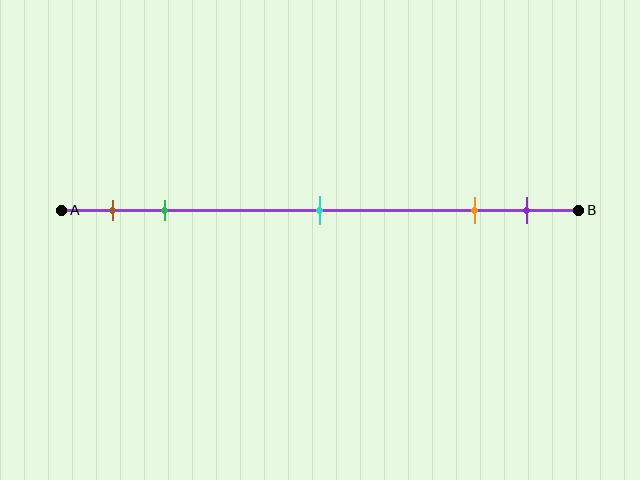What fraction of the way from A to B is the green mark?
The green mark is approximately 20% (0.2) of the way from A to B.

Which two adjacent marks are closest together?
The orange and purple marks are the closest adjacent pair.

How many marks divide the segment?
There are 5 marks dividing the segment.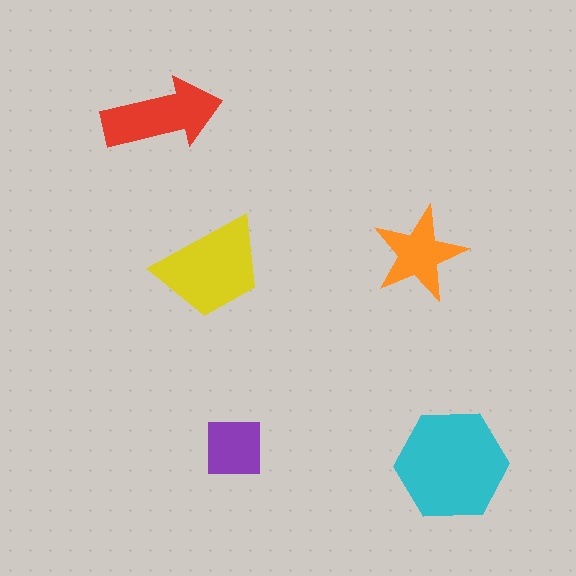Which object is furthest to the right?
The cyan hexagon is rightmost.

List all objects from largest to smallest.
The cyan hexagon, the yellow trapezoid, the red arrow, the orange star, the purple square.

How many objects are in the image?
There are 5 objects in the image.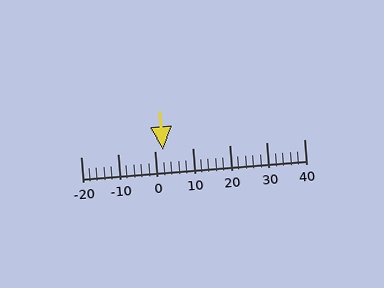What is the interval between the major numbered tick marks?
The major tick marks are spaced 10 units apart.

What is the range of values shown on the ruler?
The ruler shows values from -20 to 40.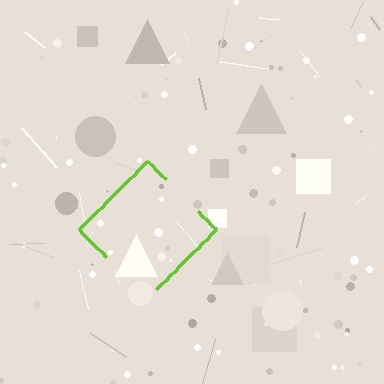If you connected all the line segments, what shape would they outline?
They would outline a diamond.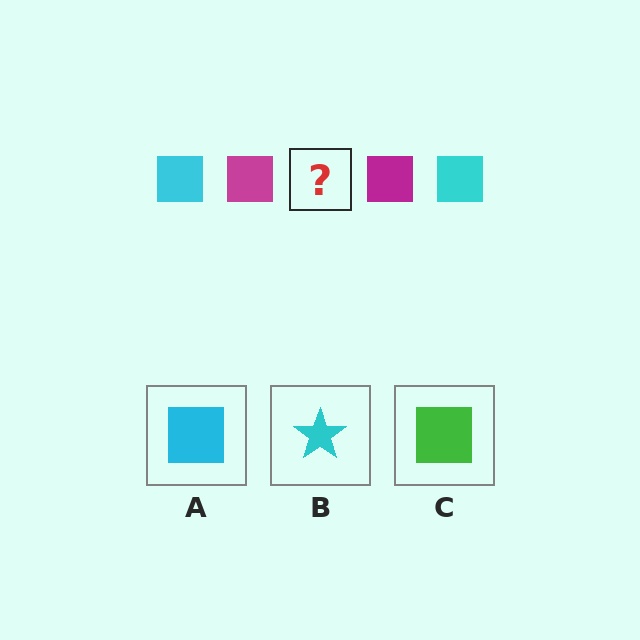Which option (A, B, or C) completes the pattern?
A.